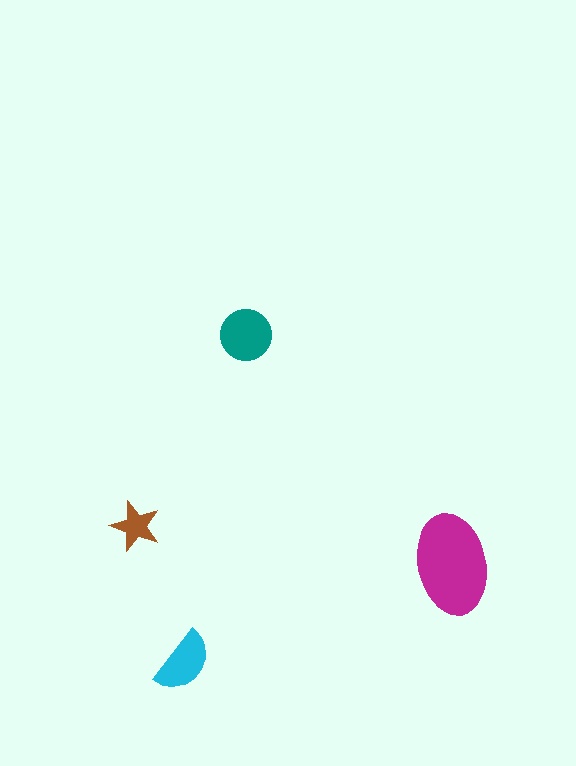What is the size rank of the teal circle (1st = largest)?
2nd.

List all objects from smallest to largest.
The brown star, the cyan semicircle, the teal circle, the magenta ellipse.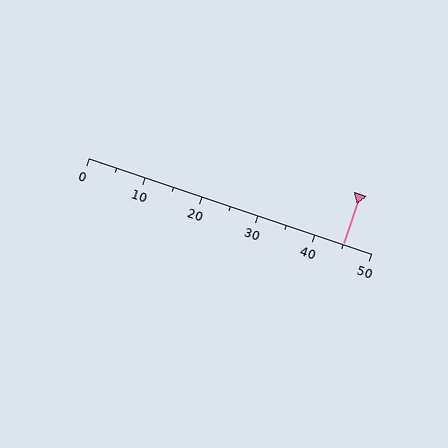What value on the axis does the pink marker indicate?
The marker indicates approximately 45.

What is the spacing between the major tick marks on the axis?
The major ticks are spaced 10 apart.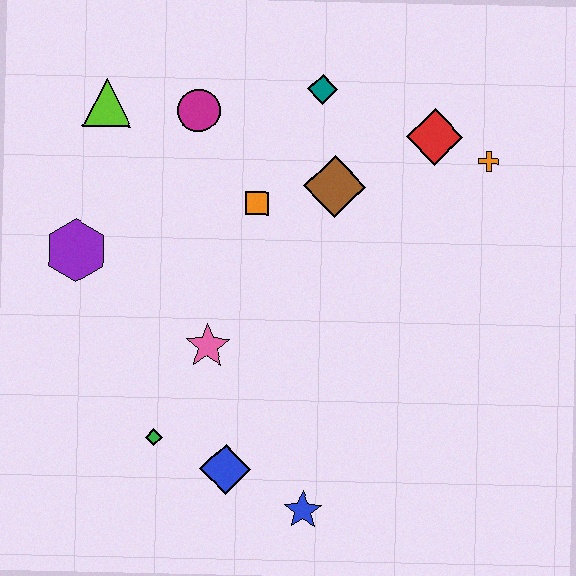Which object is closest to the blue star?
The blue diamond is closest to the blue star.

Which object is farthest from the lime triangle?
The blue star is farthest from the lime triangle.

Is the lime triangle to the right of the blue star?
No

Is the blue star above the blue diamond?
No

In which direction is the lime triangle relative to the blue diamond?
The lime triangle is above the blue diamond.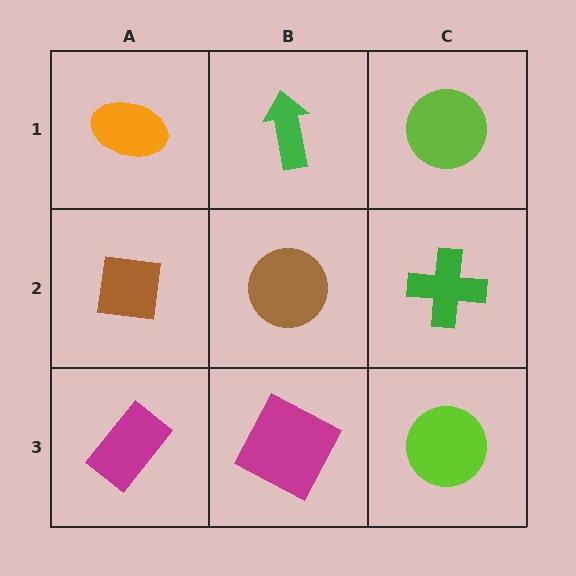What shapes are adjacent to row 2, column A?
An orange ellipse (row 1, column A), a magenta rectangle (row 3, column A), a brown circle (row 2, column B).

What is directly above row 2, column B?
A green arrow.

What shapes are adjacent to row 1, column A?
A brown square (row 2, column A), a green arrow (row 1, column B).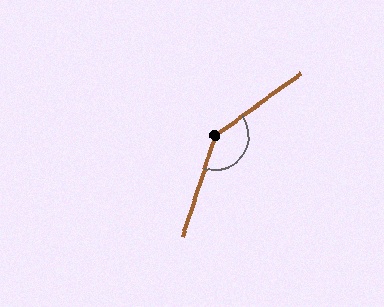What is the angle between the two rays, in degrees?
Approximately 144 degrees.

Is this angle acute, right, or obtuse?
It is obtuse.